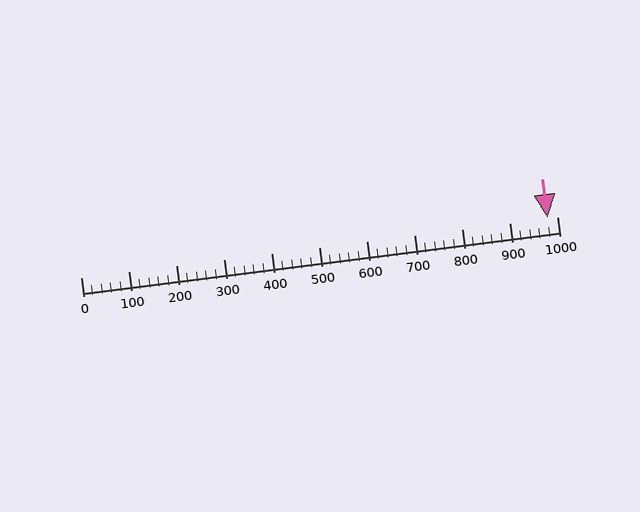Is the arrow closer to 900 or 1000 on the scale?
The arrow is closer to 1000.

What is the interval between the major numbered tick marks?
The major tick marks are spaced 100 units apart.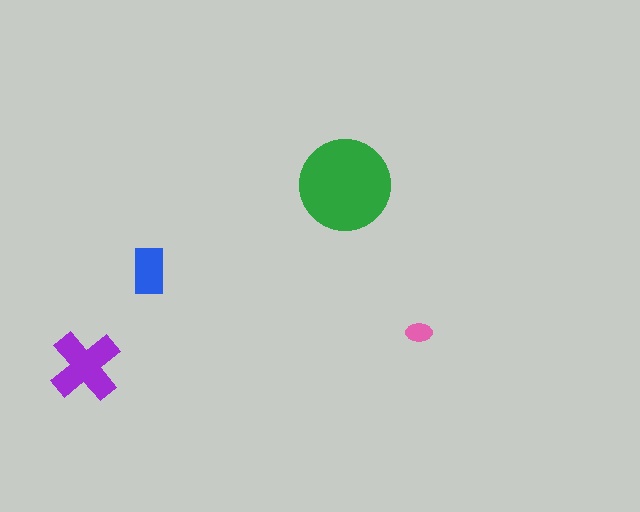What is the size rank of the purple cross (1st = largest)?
2nd.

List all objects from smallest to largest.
The pink ellipse, the blue rectangle, the purple cross, the green circle.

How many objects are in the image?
There are 4 objects in the image.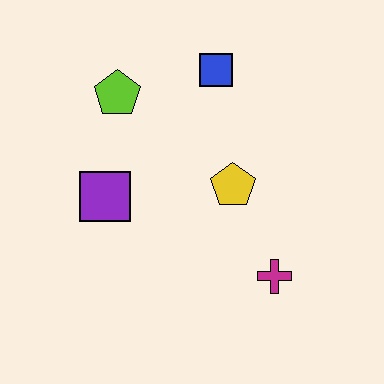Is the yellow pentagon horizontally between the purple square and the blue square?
No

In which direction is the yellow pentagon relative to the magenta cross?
The yellow pentagon is above the magenta cross.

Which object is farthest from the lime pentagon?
The magenta cross is farthest from the lime pentagon.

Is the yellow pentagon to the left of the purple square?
No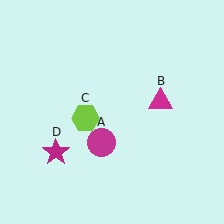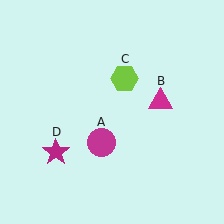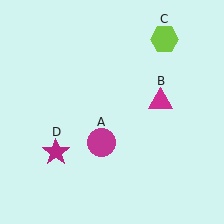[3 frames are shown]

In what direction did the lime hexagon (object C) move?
The lime hexagon (object C) moved up and to the right.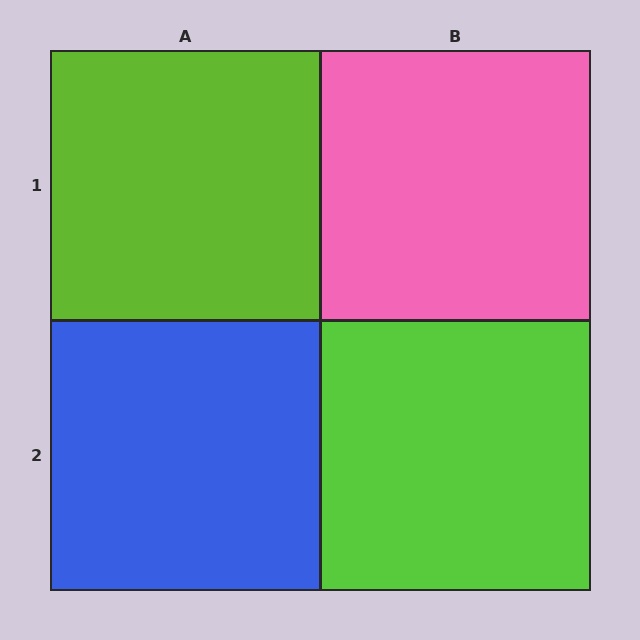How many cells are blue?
1 cell is blue.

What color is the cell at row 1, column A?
Lime.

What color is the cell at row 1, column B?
Pink.